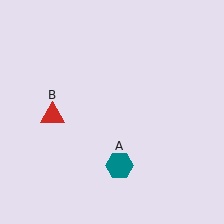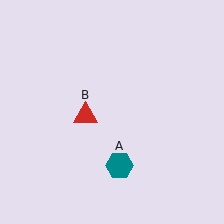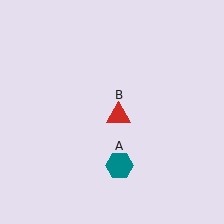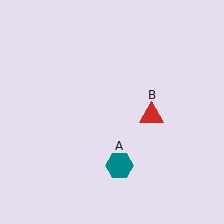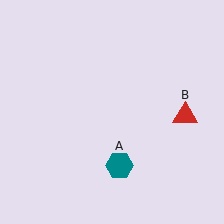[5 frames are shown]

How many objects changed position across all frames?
1 object changed position: red triangle (object B).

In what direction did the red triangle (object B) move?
The red triangle (object B) moved right.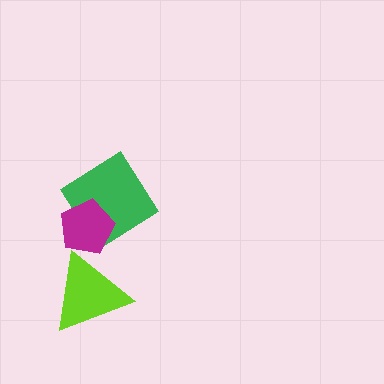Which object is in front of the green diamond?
The magenta pentagon is in front of the green diamond.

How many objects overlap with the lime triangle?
1 object overlaps with the lime triangle.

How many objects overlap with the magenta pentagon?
2 objects overlap with the magenta pentagon.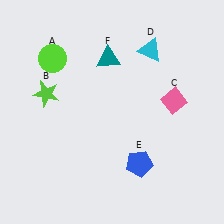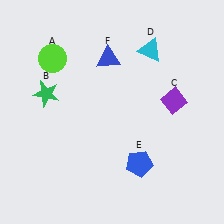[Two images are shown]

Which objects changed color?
B changed from lime to green. C changed from pink to purple. F changed from teal to blue.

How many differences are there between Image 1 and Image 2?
There are 3 differences between the two images.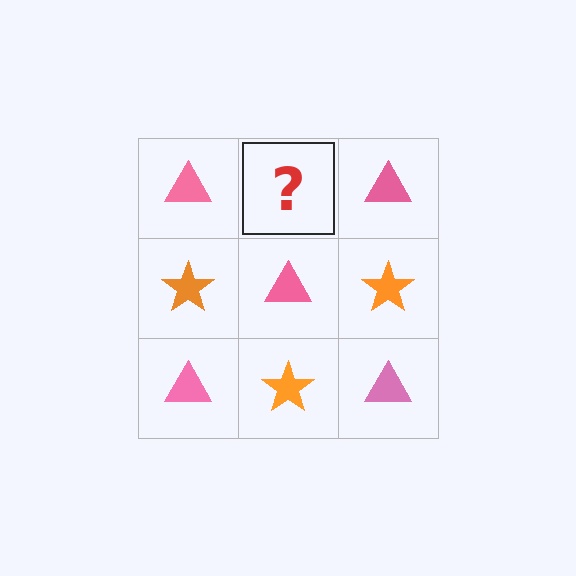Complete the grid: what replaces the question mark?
The question mark should be replaced with an orange star.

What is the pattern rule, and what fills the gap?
The rule is that it alternates pink triangle and orange star in a checkerboard pattern. The gap should be filled with an orange star.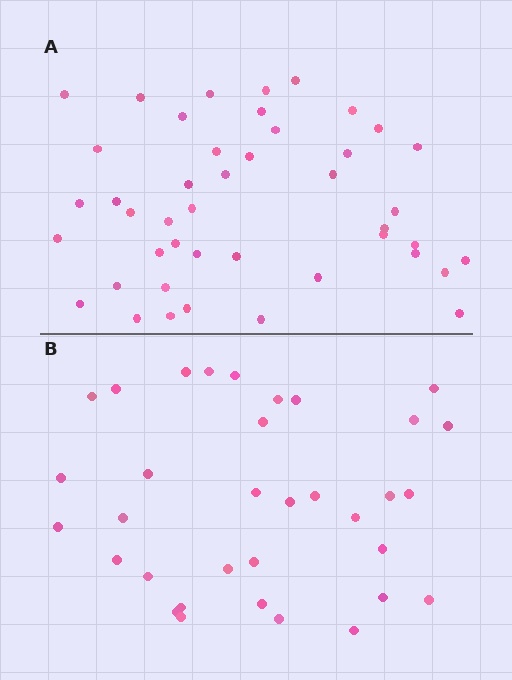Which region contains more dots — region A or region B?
Region A (the top region) has more dots.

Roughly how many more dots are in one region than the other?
Region A has roughly 10 or so more dots than region B.